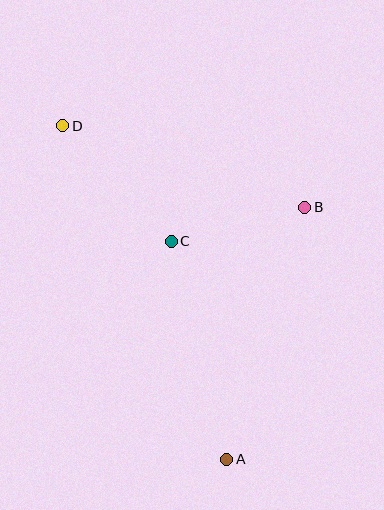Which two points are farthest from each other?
Points A and D are farthest from each other.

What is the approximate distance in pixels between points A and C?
The distance between A and C is approximately 225 pixels.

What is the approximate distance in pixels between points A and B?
The distance between A and B is approximately 263 pixels.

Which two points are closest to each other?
Points B and C are closest to each other.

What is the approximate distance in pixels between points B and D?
The distance between B and D is approximately 255 pixels.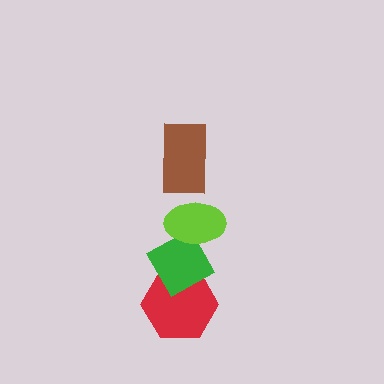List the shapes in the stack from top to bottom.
From top to bottom: the brown rectangle, the lime ellipse, the green diamond, the red hexagon.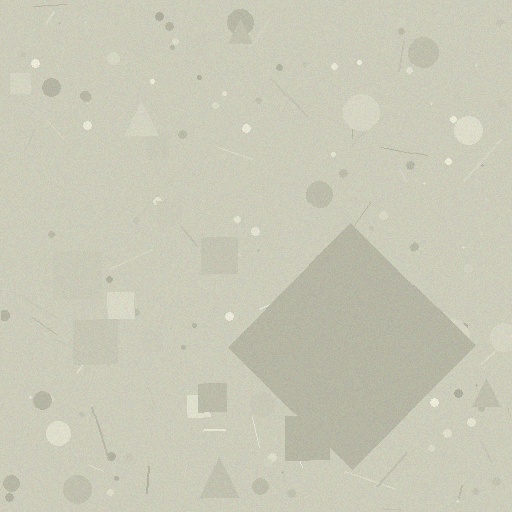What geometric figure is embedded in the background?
A diamond is embedded in the background.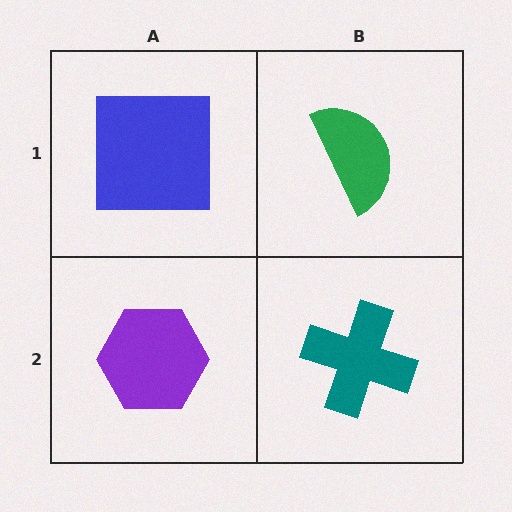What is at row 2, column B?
A teal cross.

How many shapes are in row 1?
2 shapes.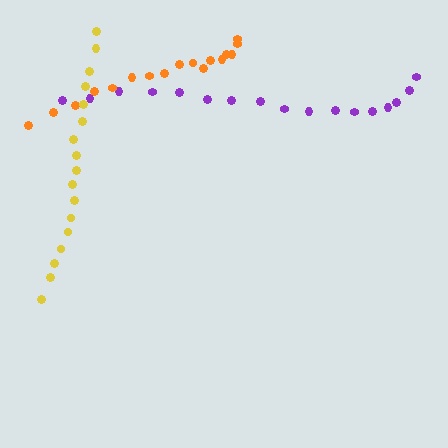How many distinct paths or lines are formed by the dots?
There are 3 distinct paths.